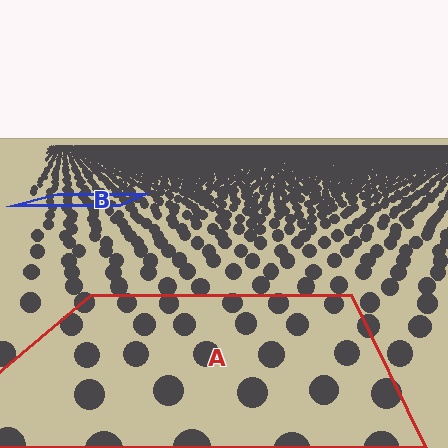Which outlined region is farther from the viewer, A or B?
Region B is farther from the viewer — the texture elements inside it appear smaller and more densely packed.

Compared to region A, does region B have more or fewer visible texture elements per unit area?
Region B has more texture elements per unit area — they are packed more densely because it is farther away.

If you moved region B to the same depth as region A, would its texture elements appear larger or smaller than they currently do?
They would appear larger. At a closer depth, the same texture elements are projected at a bigger on-screen size.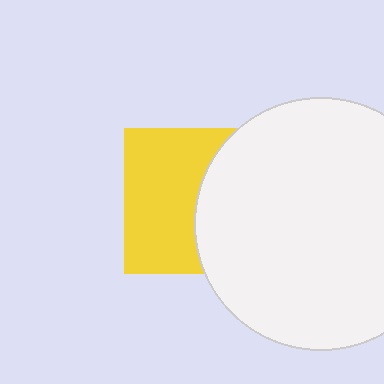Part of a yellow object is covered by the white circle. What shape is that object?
It is a square.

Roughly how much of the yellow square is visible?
About half of it is visible (roughly 54%).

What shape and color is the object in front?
The object in front is a white circle.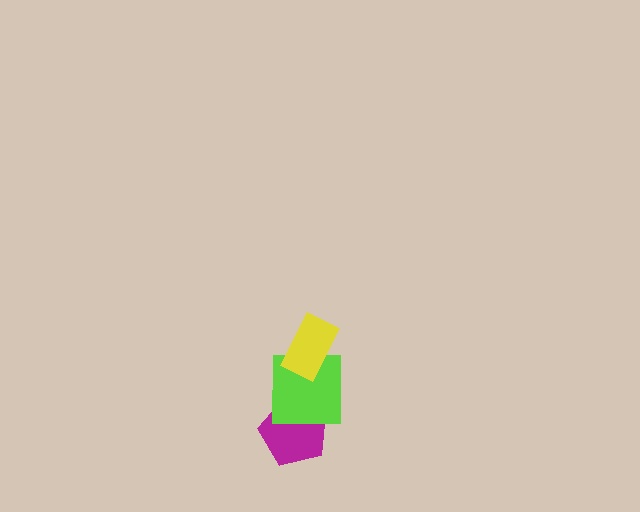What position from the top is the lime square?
The lime square is 2nd from the top.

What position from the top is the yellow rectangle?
The yellow rectangle is 1st from the top.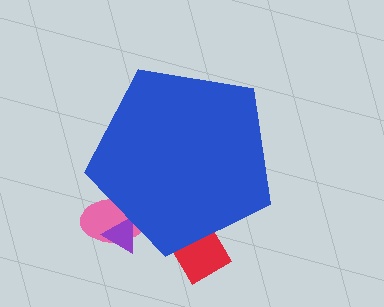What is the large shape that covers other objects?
A blue pentagon.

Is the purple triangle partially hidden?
Yes, the purple triangle is partially hidden behind the blue pentagon.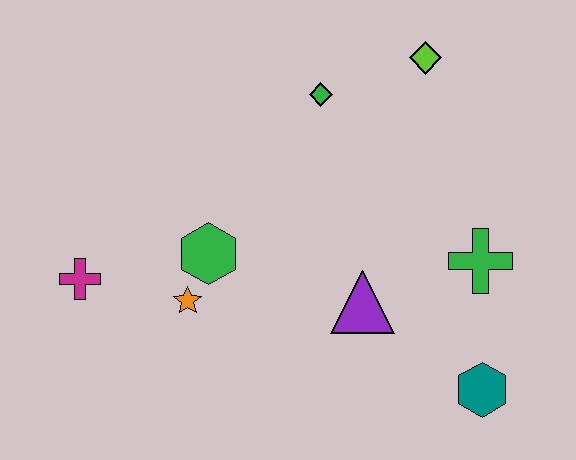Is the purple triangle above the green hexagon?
No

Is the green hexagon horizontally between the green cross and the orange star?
Yes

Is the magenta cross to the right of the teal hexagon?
No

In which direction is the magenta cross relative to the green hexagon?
The magenta cross is to the left of the green hexagon.